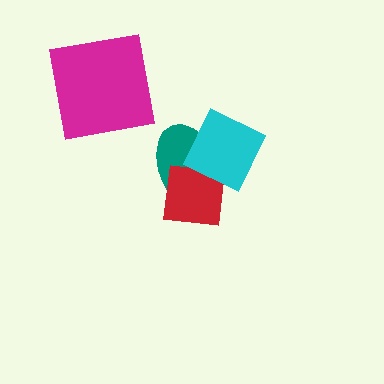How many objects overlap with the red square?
2 objects overlap with the red square.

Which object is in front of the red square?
The cyan diamond is in front of the red square.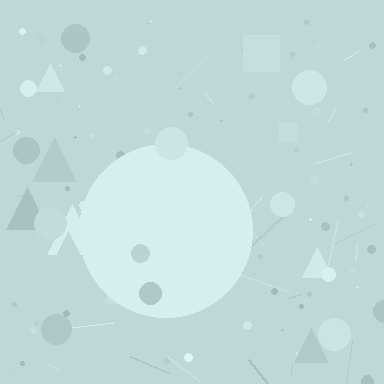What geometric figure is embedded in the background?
A circle is embedded in the background.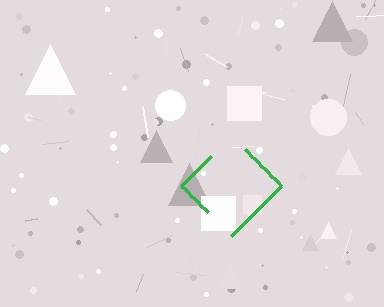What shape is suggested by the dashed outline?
The dashed outline suggests a diamond.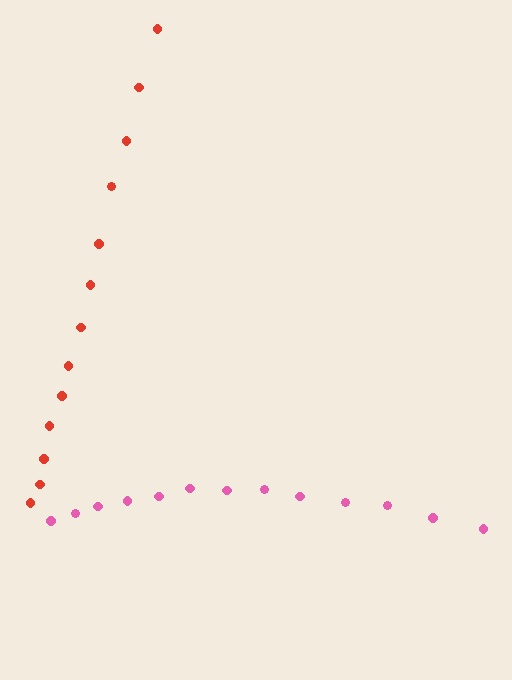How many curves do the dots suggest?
There are 2 distinct paths.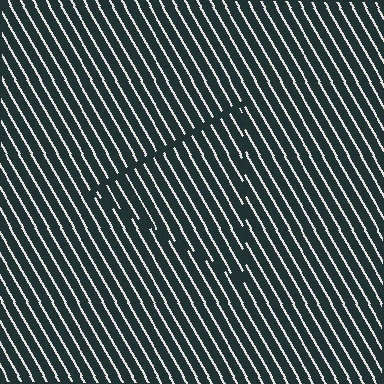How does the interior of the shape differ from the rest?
The interior of the shape contains the same grating, shifted by half a period — the contour is defined by the phase discontinuity where line-ends from the inner and outer gratings abut.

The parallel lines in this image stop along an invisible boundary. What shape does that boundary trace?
An illusory triangle. The interior of the shape contains the same grating, shifted by half a period — the contour is defined by the phase discontinuity where line-ends from the inner and outer gratings abut.